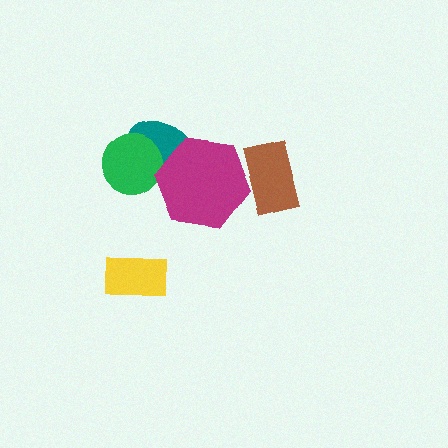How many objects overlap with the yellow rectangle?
0 objects overlap with the yellow rectangle.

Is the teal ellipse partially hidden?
Yes, it is partially covered by another shape.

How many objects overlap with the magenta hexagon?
2 objects overlap with the magenta hexagon.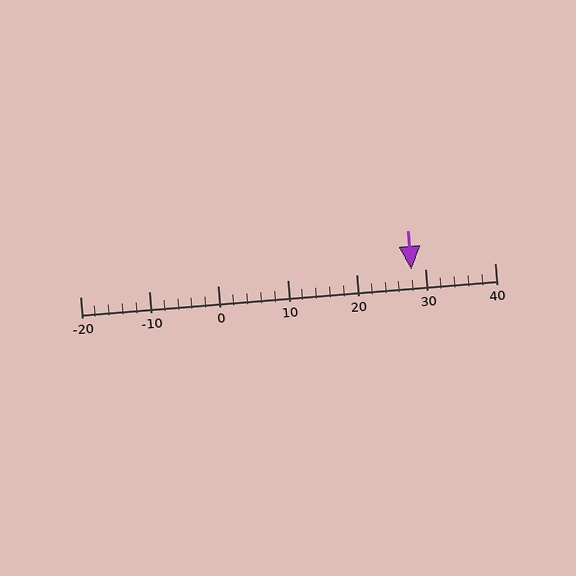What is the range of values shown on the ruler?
The ruler shows values from -20 to 40.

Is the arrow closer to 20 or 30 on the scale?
The arrow is closer to 30.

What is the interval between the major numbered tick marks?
The major tick marks are spaced 10 units apart.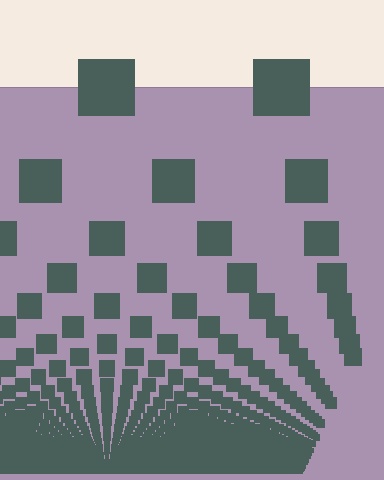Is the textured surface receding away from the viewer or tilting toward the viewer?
The surface appears to tilt toward the viewer. Texture elements get larger and sparser toward the top.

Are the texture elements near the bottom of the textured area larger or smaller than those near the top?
Smaller. The gradient is inverted — elements near the bottom are smaller and denser.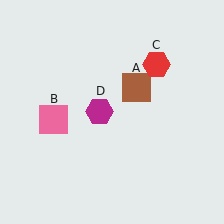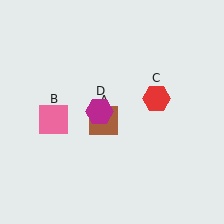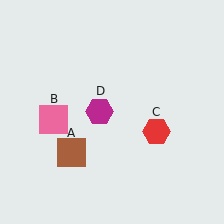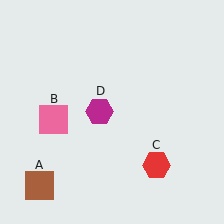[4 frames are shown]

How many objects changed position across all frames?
2 objects changed position: brown square (object A), red hexagon (object C).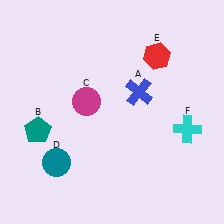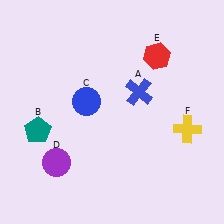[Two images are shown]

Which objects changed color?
C changed from magenta to blue. D changed from teal to purple. F changed from cyan to yellow.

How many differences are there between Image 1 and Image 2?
There are 3 differences between the two images.